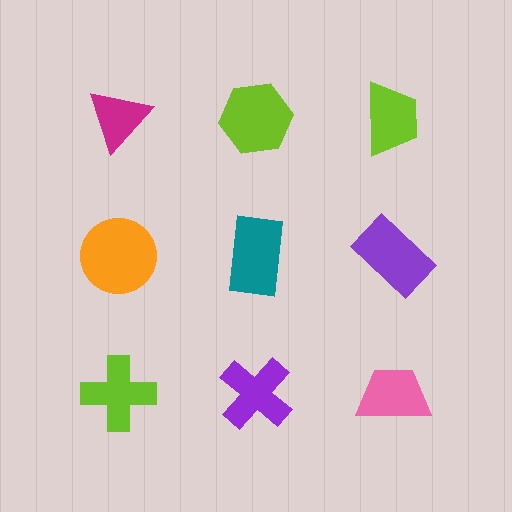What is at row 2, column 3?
A purple rectangle.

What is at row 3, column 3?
A pink trapezoid.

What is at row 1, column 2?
A lime hexagon.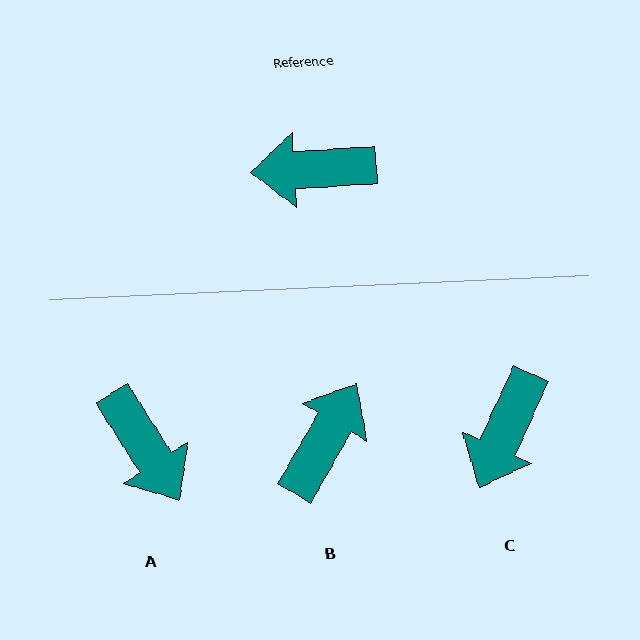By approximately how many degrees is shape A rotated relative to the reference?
Approximately 119 degrees counter-clockwise.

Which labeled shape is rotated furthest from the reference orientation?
B, about 123 degrees away.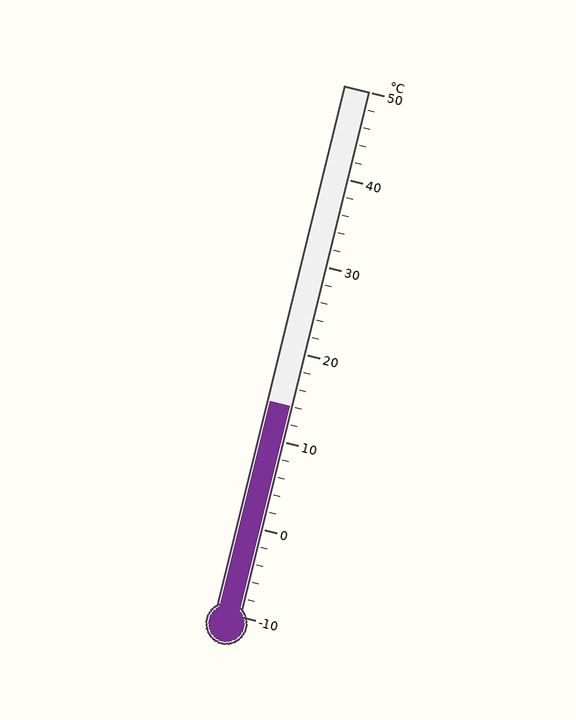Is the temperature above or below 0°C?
The temperature is above 0°C.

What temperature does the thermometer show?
The thermometer shows approximately 14°C.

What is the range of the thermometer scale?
The thermometer scale ranges from -10°C to 50°C.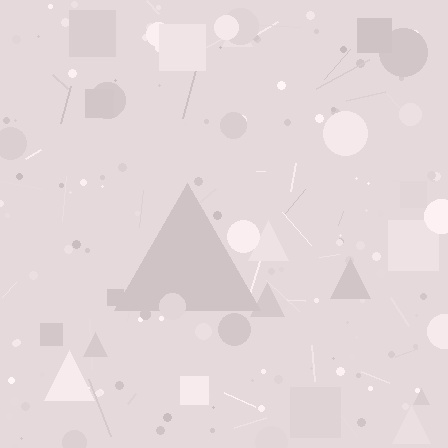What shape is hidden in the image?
A triangle is hidden in the image.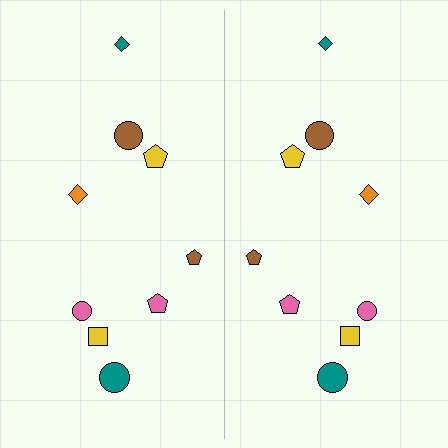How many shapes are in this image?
There are 18 shapes in this image.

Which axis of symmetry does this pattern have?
The pattern has a vertical axis of symmetry running through the center of the image.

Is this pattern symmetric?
Yes, this pattern has bilateral (reflection) symmetry.